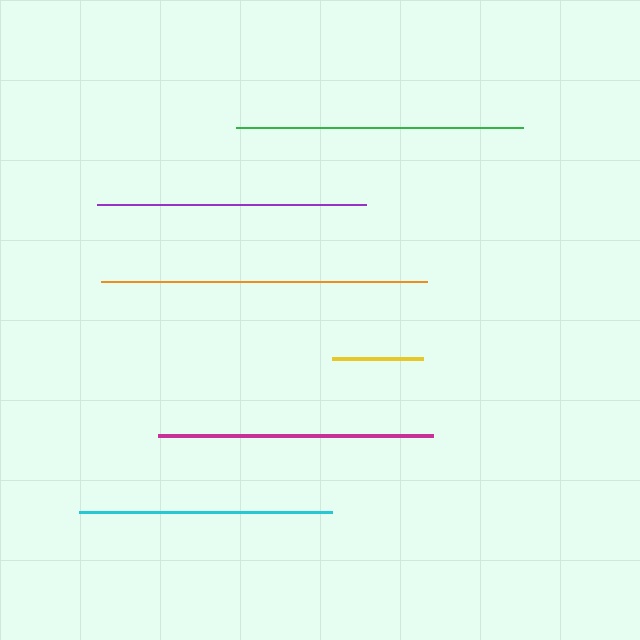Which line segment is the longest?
The orange line is the longest at approximately 326 pixels.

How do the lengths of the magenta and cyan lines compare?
The magenta and cyan lines are approximately the same length.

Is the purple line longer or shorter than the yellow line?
The purple line is longer than the yellow line.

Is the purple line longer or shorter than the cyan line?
The purple line is longer than the cyan line.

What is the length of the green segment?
The green segment is approximately 287 pixels long.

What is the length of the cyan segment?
The cyan segment is approximately 252 pixels long.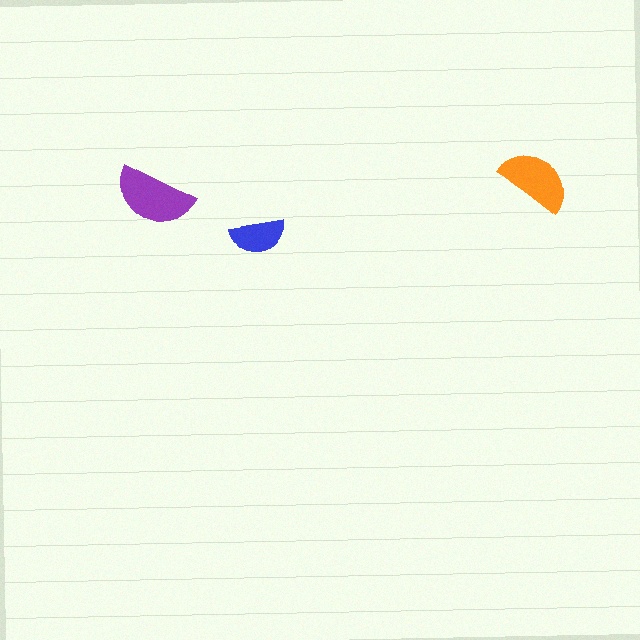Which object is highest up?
The orange semicircle is topmost.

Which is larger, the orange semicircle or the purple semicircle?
The purple one.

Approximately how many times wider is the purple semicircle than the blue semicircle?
About 1.5 times wider.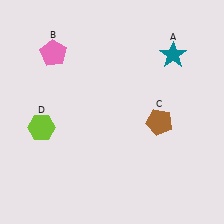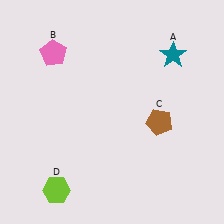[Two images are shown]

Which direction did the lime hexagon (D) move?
The lime hexagon (D) moved down.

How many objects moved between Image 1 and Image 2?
1 object moved between the two images.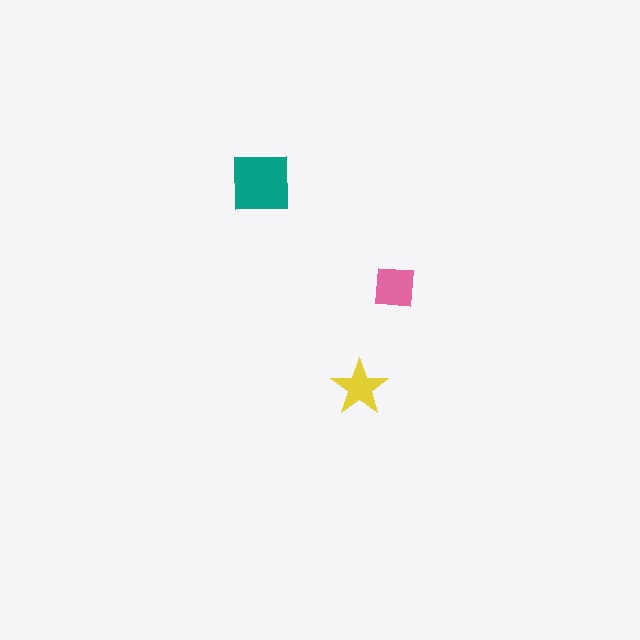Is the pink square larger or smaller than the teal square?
Smaller.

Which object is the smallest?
The yellow star.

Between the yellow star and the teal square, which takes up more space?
The teal square.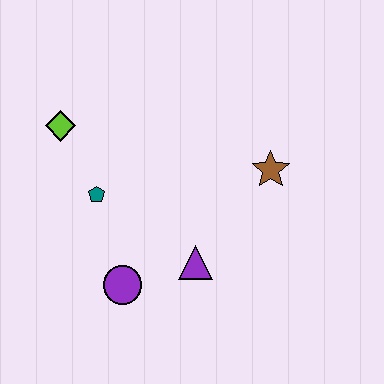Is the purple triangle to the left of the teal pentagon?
No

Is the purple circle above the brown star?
No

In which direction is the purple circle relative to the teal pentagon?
The purple circle is below the teal pentagon.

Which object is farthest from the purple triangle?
The lime diamond is farthest from the purple triangle.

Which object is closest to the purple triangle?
The purple circle is closest to the purple triangle.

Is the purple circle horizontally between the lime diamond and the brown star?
Yes